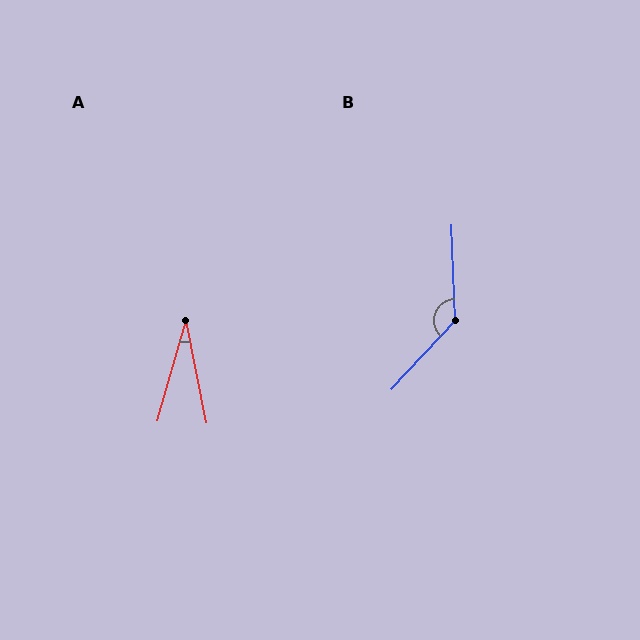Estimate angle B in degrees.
Approximately 135 degrees.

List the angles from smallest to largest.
A (27°), B (135°).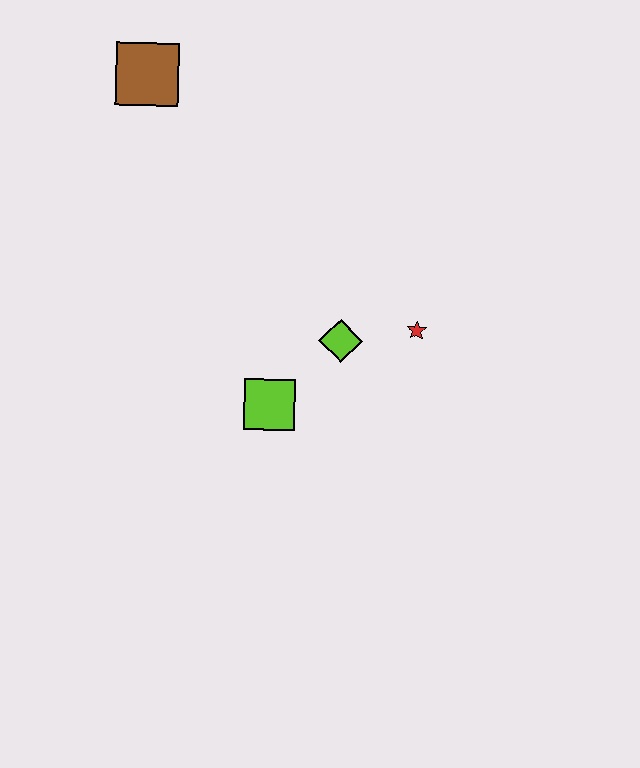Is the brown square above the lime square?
Yes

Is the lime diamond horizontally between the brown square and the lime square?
No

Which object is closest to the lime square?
The lime diamond is closest to the lime square.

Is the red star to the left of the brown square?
No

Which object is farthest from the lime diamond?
The brown square is farthest from the lime diamond.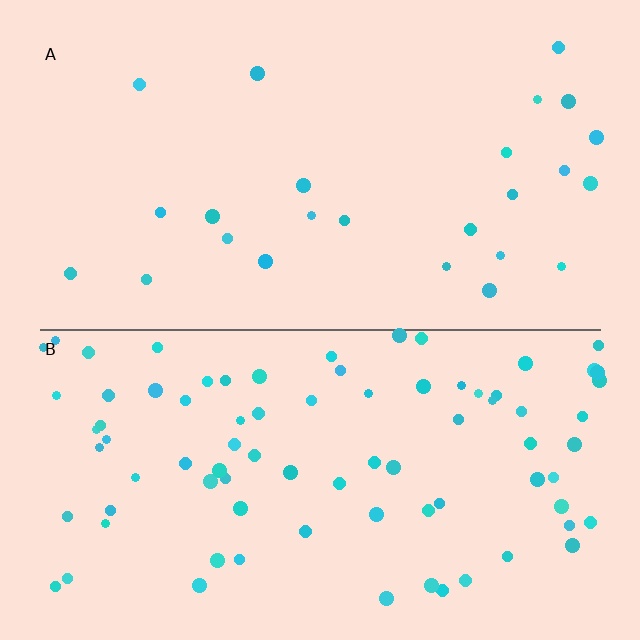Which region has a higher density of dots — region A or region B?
B (the bottom).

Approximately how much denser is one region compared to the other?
Approximately 3.3× — region B over region A.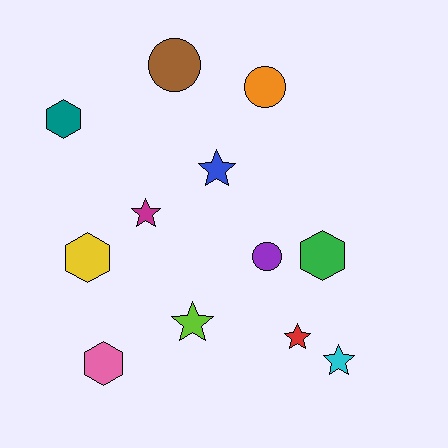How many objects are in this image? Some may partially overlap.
There are 12 objects.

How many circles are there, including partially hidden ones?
There are 3 circles.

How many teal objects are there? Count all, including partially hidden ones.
There is 1 teal object.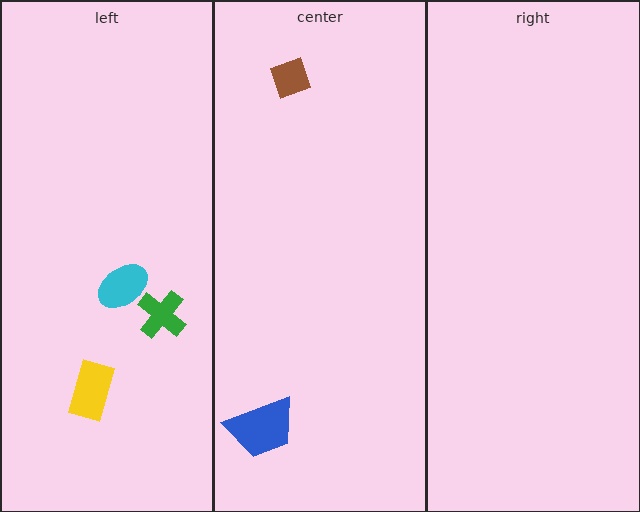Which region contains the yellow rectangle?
The left region.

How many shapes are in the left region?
3.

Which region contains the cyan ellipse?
The left region.